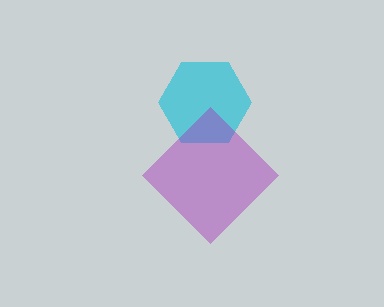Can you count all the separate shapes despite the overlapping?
Yes, there are 2 separate shapes.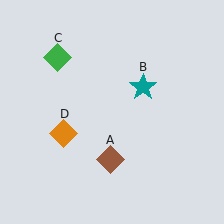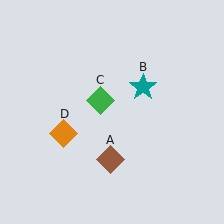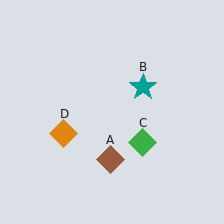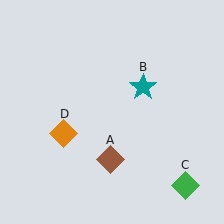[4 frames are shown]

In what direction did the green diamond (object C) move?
The green diamond (object C) moved down and to the right.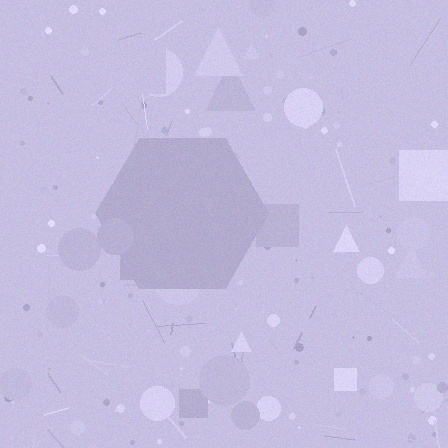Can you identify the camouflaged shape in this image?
The camouflaged shape is a hexagon.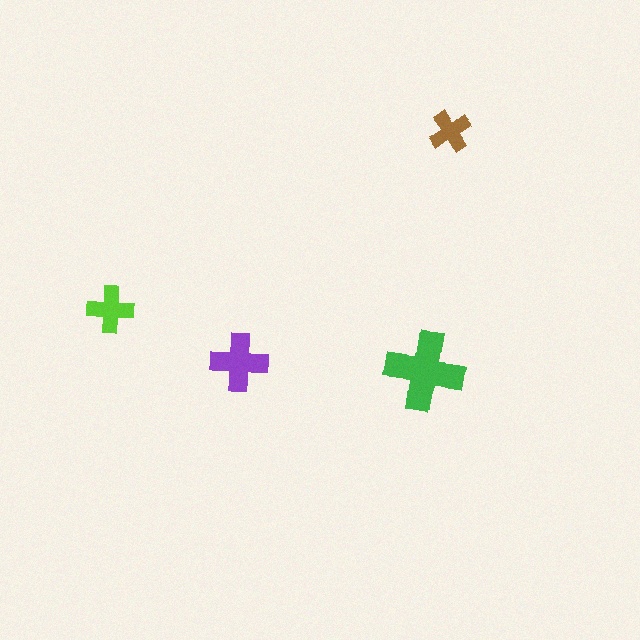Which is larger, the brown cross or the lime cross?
The lime one.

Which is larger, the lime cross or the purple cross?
The purple one.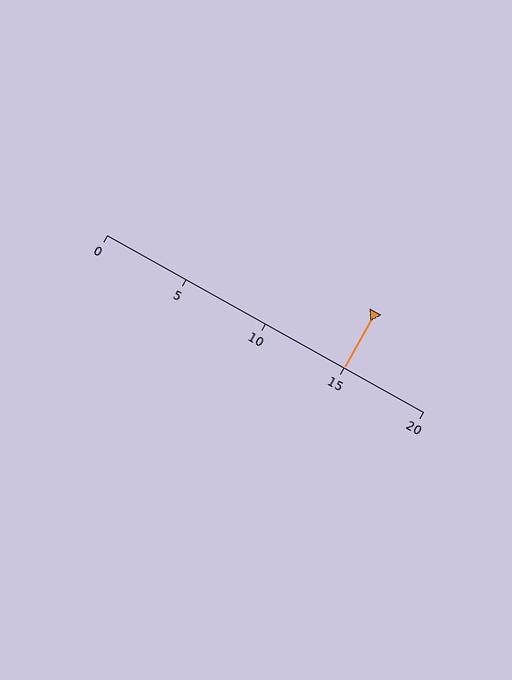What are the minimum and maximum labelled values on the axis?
The axis runs from 0 to 20.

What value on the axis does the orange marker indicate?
The marker indicates approximately 15.